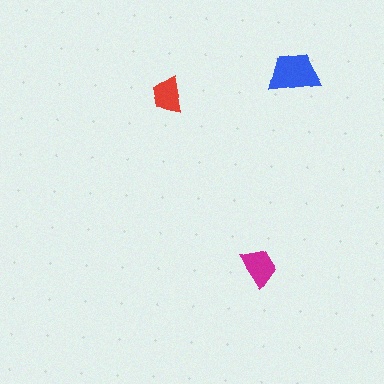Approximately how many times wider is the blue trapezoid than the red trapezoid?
About 1.5 times wider.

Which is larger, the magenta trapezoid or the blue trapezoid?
The blue one.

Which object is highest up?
The blue trapezoid is topmost.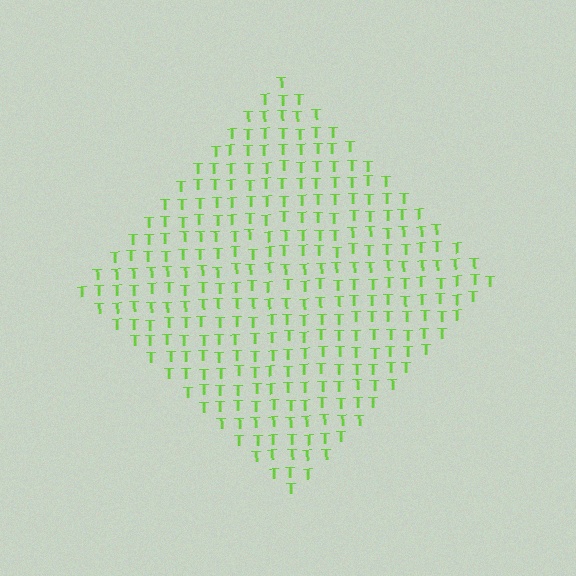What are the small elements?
The small elements are letter T's.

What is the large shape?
The large shape is a diamond.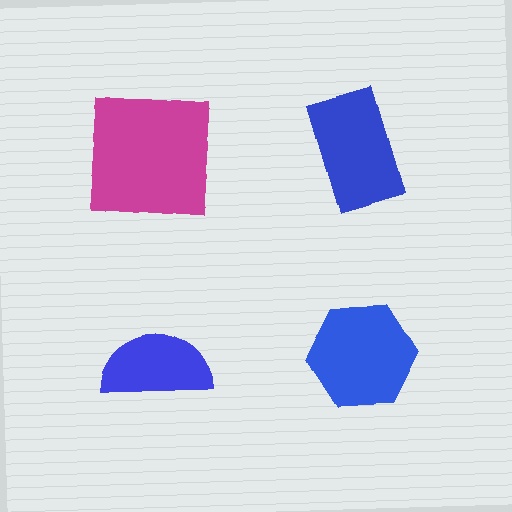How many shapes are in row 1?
2 shapes.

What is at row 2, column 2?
A blue hexagon.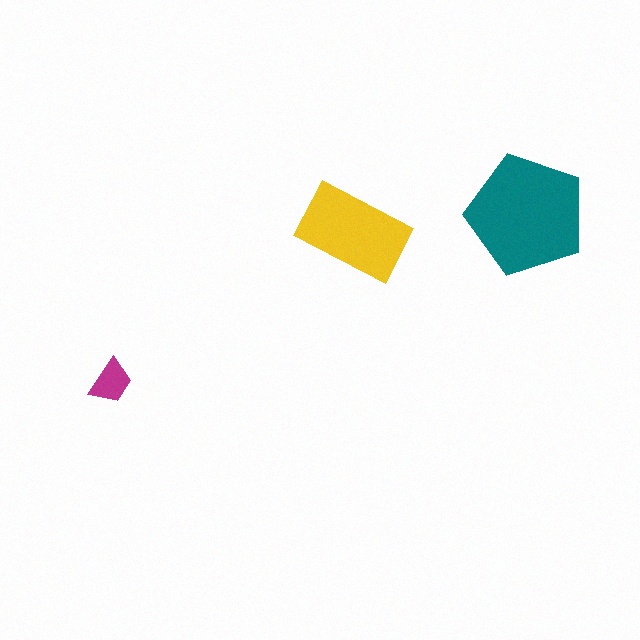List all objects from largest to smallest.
The teal pentagon, the yellow rectangle, the magenta trapezoid.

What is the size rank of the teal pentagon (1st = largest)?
1st.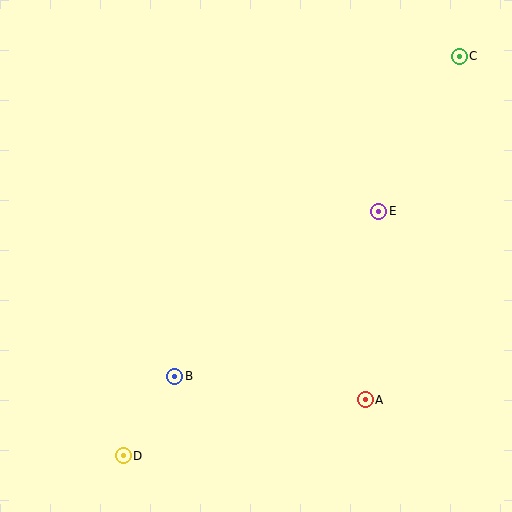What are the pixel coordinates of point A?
Point A is at (365, 400).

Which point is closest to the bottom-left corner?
Point D is closest to the bottom-left corner.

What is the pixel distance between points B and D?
The distance between B and D is 95 pixels.